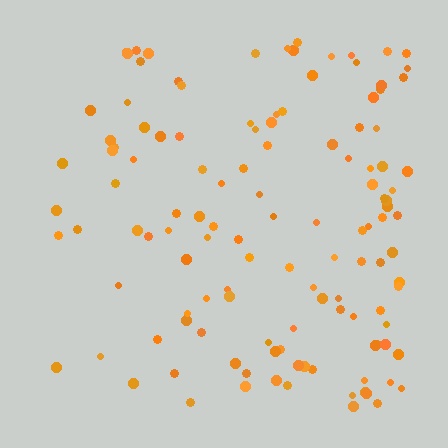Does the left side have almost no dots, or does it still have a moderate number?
Still a moderate number, just noticeably fewer than the right.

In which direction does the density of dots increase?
From left to right, with the right side densest.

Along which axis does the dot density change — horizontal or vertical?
Horizontal.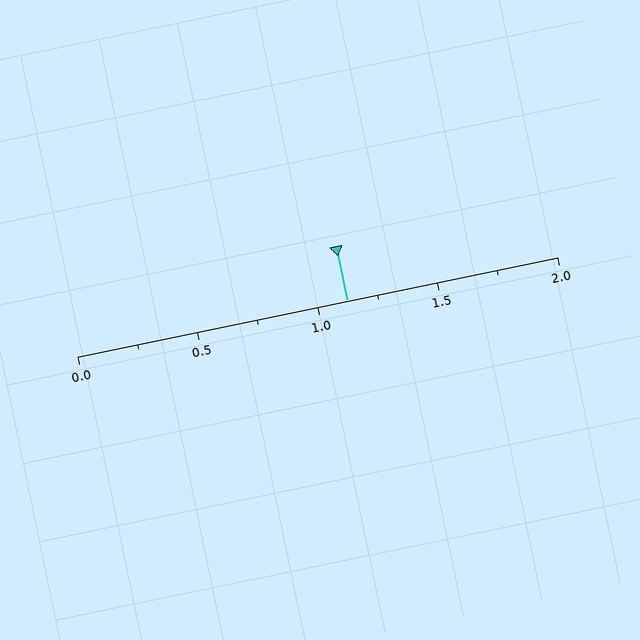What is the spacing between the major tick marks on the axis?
The major ticks are spaced 0.5 apart.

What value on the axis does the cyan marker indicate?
The marker indicates approximately 1.12.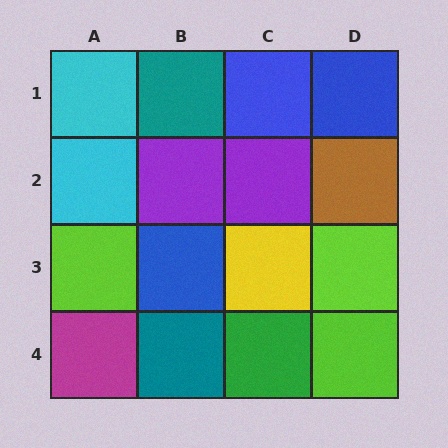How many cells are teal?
2 cells are teal.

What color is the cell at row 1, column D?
Blue.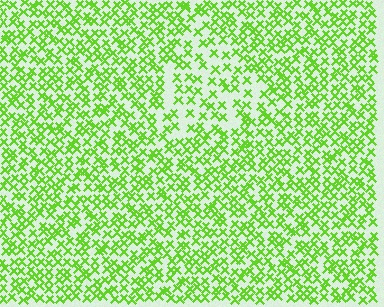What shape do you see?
I see a triangle.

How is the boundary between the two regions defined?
The boundary is defined by a change in element density (approximately 1.8x ratio). All elements are the same color, size, and shape.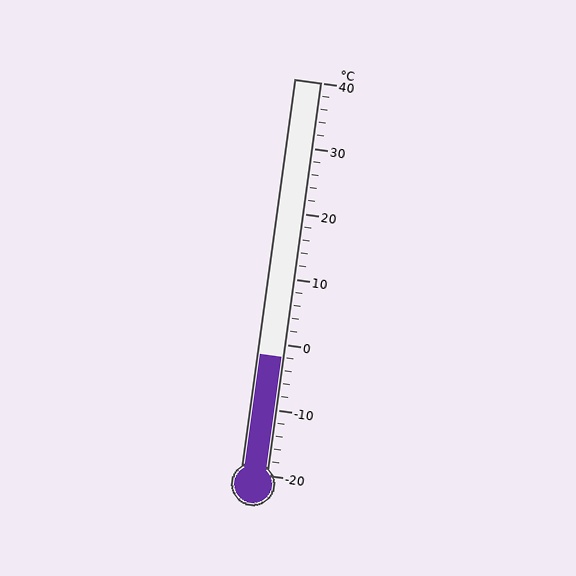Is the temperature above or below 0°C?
The temperature is below 0°C.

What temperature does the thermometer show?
The thermometer shows approximately -2°C.